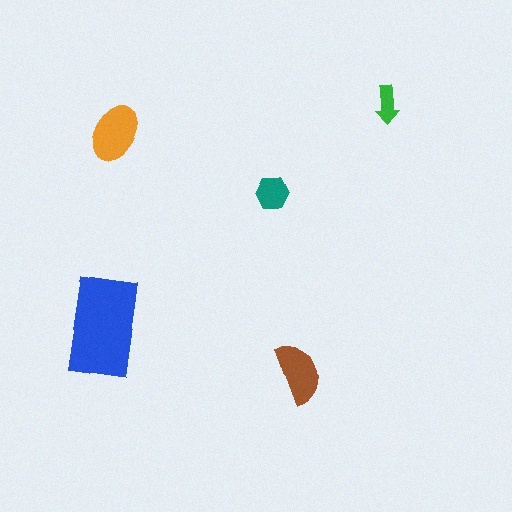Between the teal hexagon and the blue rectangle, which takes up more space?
The blue rectangle.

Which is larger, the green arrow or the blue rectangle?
The blue rectangle.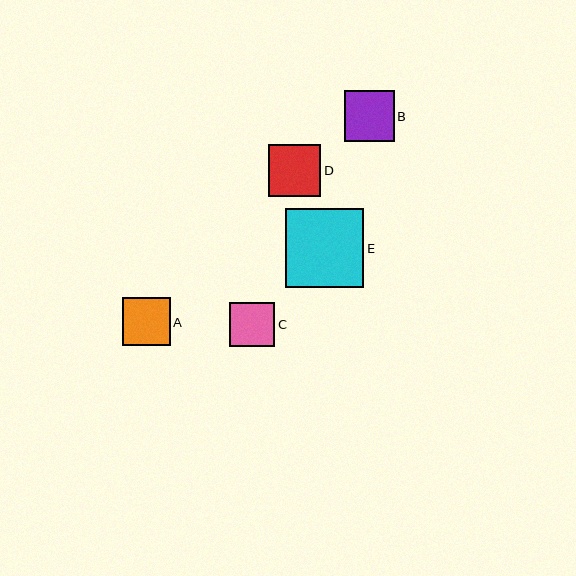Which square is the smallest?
Square C is the smallest with a size of approximately 45 pixels.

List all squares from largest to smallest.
From largest to smallest: E, D, B, A, C.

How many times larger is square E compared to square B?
Square E is approximately 1.6 times the size of square B.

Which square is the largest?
Square E is the largest with a size of approximately 79 pixels.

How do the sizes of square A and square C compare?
Square A and square C are approximately the same size.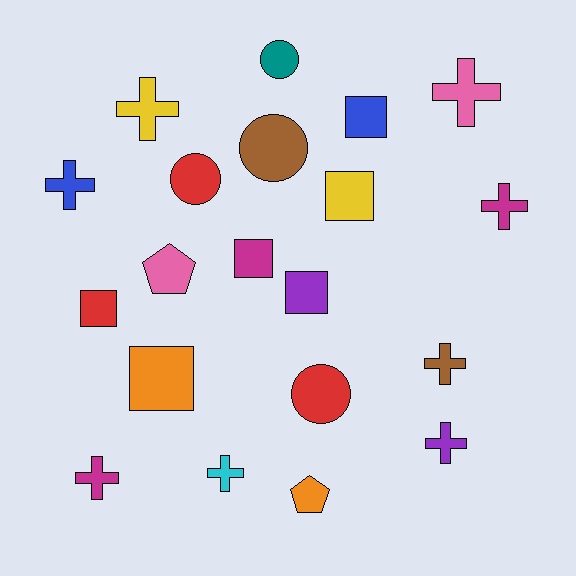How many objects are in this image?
There are 20 objects.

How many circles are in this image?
There are 4 circles.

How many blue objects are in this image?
There are 2 blue objects.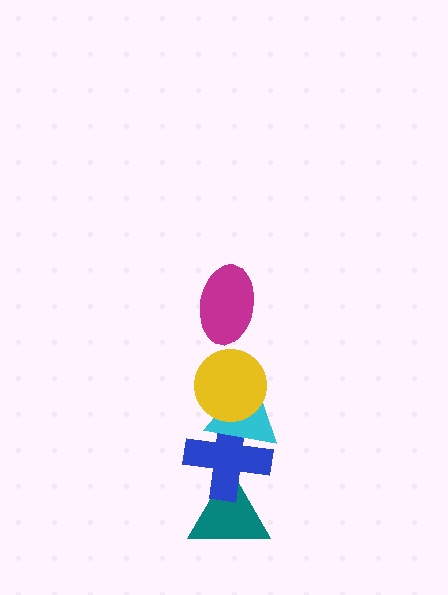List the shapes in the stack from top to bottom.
From top to bottom: the magenta ellipse, the yellow circle, the cyan triangle, the blue cross, the teal triangle.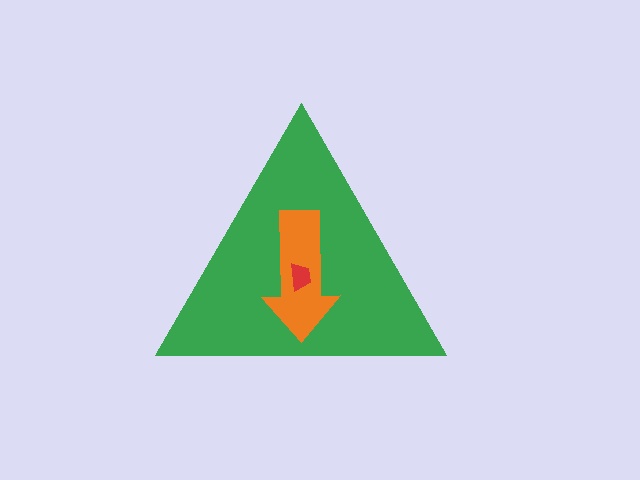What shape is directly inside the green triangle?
The orange arrow.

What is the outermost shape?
The green triangle.